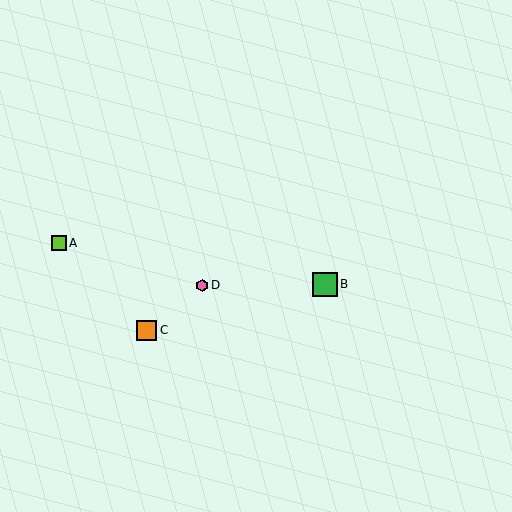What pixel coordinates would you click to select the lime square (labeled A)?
Click at (59, 243) to select the lime square A.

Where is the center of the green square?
The center of the green square is at (325, 284).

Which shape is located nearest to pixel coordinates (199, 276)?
The pink hexagon (labeled D) at (202, 285) is nearest to that location.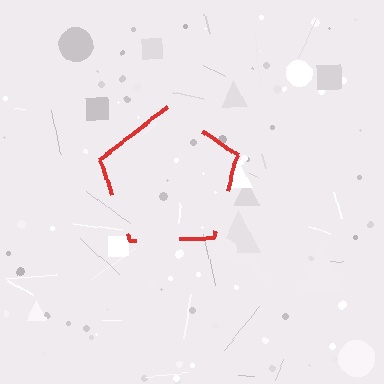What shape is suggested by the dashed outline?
The dashed outline suggests a pentagon.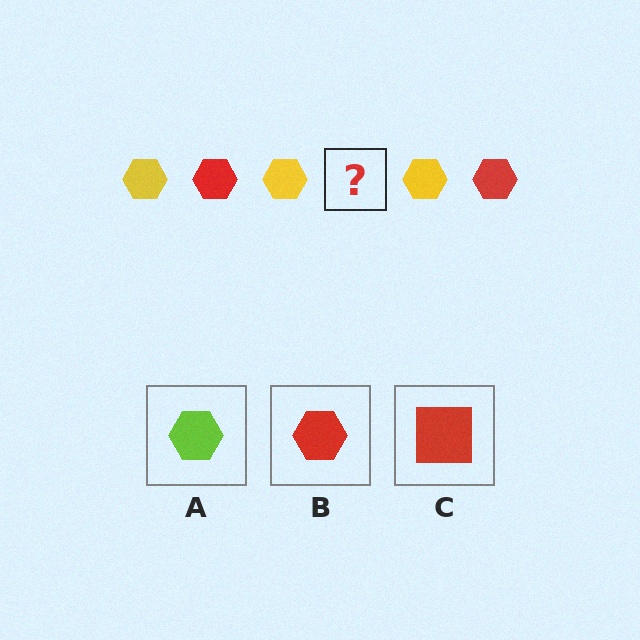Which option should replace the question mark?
Option B.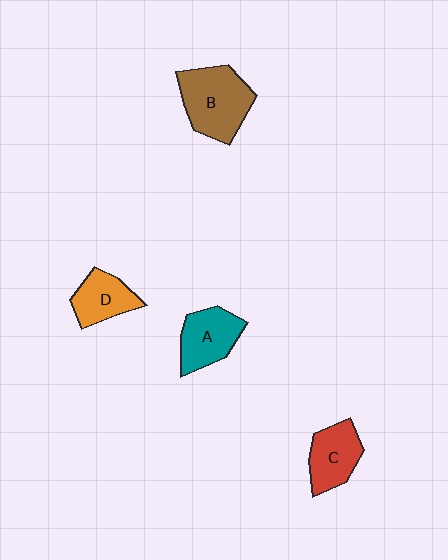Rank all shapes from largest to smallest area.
From largest to smallest: B (brown), A (teal), C (red), D (orange).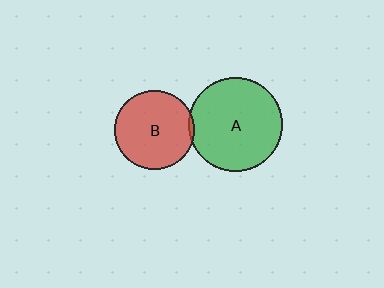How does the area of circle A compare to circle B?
Approximately 1.4 times.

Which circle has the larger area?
Circle A (green).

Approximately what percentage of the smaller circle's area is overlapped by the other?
Approximately 5%.